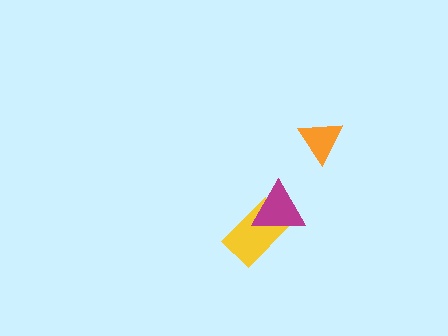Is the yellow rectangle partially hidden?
Yes, it is partially covered by another shape.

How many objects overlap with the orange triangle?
0 objects overlap with the orange triangle.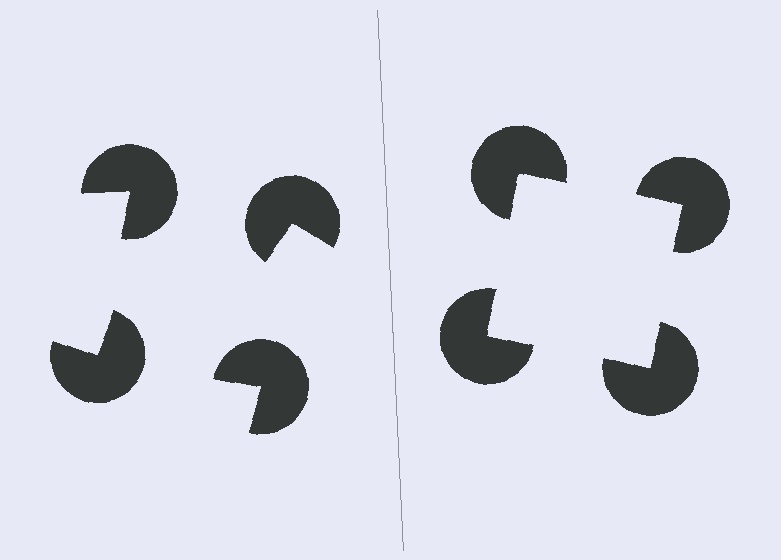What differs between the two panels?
The pac-man discs are positioned identically on both sides; only the wedge orientations differ. On the right they align to a square; on the left they are misaligned.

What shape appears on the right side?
An illusory square.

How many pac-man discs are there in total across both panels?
8 — 4 on each side.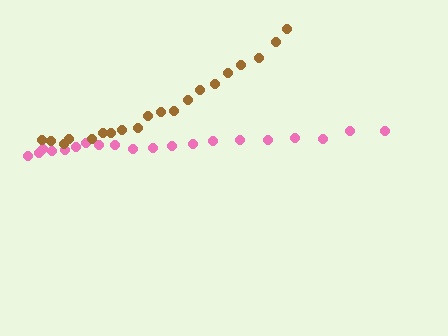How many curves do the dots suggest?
There are 2 distinct paths.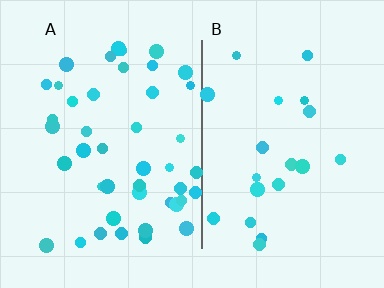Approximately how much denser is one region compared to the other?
Approximately 2.2× — region A over region B.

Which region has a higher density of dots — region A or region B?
A (the left).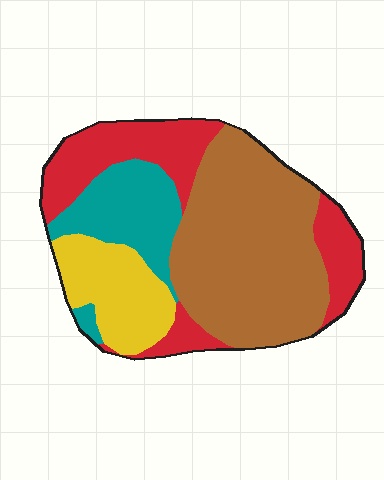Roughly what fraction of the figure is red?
Red takes up about one quarter (1/4) of the figure.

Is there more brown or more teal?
Brown.